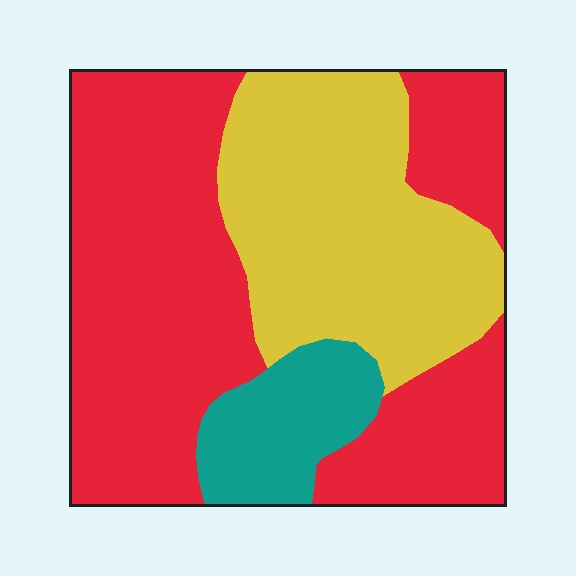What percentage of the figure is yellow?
Yellow takes up about one third (1/3) of the figure.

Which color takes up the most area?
Red, at roughly 55%.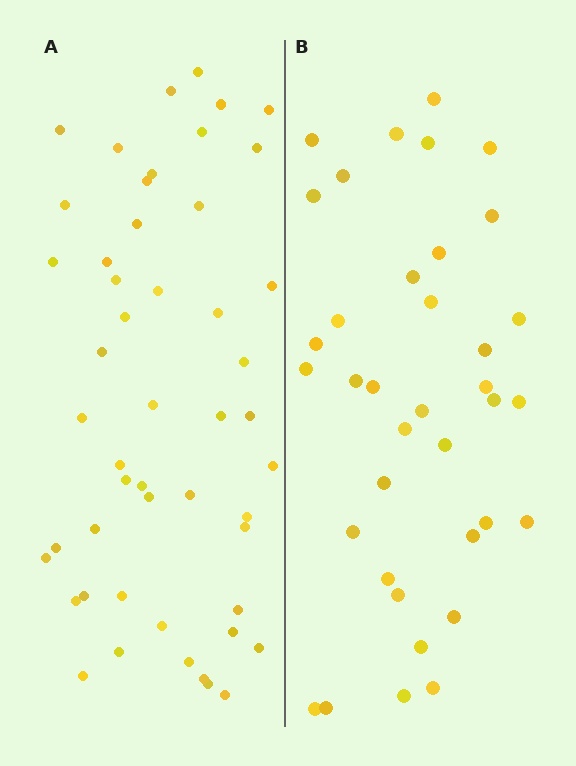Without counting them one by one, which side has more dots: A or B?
Region A (the left region) has more dots.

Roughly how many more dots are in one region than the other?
Region A has approximately 15 more dots than region B.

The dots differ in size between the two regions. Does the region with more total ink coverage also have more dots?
No. Region B has more total ink coverage because its dots are larger, but region A actually contains more individual dots. Total area can be misleading — the number of items is what matters here.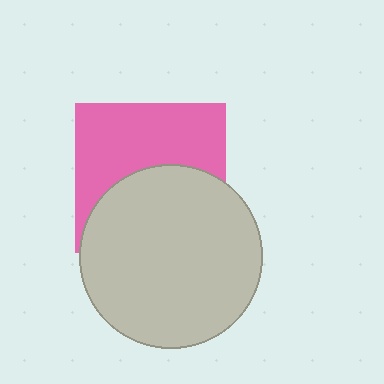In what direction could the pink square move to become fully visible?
The pink square could move up. That would shift it out from behind the light gray circle entirely.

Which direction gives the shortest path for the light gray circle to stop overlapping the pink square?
Moving down gives the shortest separation.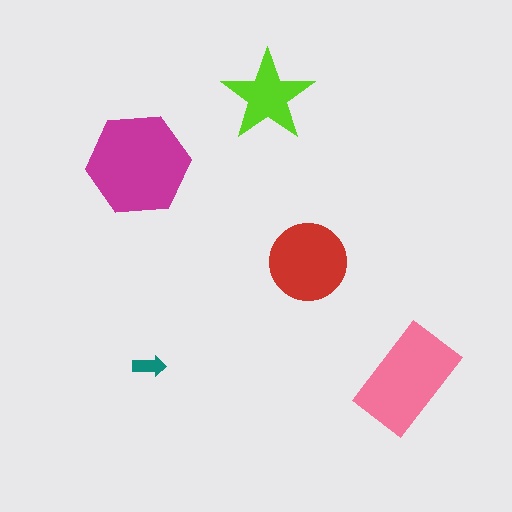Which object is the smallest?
The teal arrow.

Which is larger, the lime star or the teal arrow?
The lime star.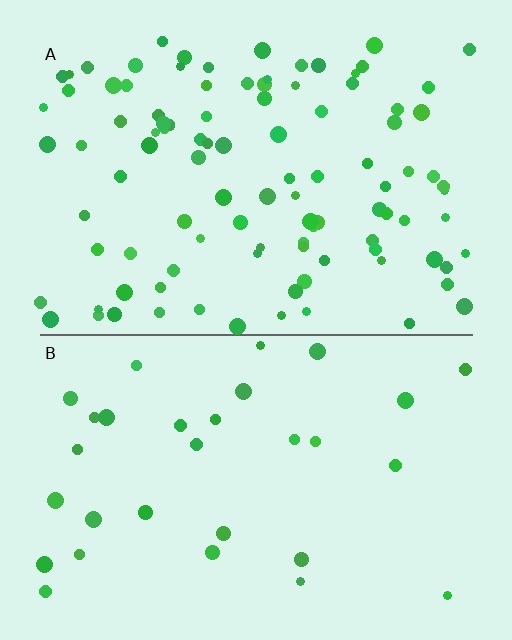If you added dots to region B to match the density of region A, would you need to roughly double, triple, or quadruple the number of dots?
Approximately triple.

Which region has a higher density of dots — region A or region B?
A (the top).